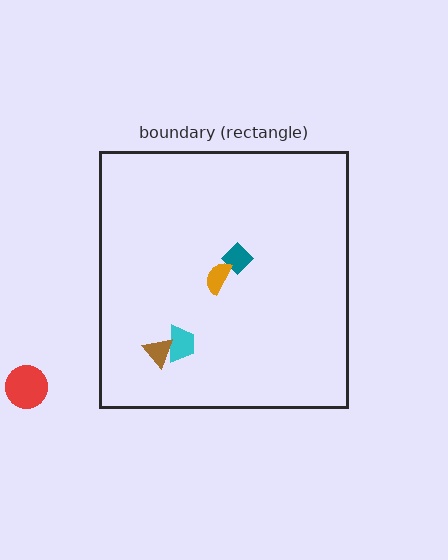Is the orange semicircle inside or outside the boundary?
Inside.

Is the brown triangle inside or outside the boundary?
Inside.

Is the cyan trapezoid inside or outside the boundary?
Inside.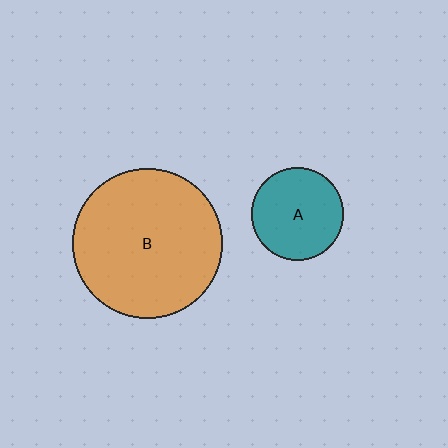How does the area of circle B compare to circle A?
Approximately 2.7 times.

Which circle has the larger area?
Circle B (orange).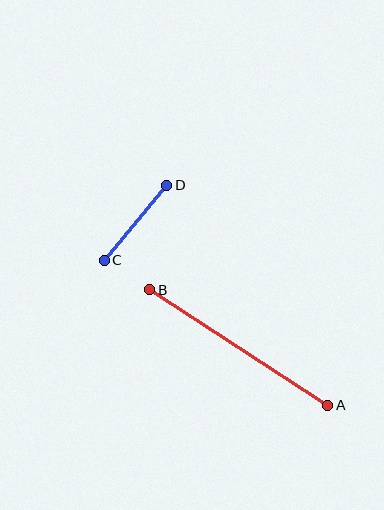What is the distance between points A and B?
The distance is approximately 212 pixels.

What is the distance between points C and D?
The distance is approximately 98 pixels.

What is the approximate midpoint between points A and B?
The midpoint is at approximately (239, 348) pixels.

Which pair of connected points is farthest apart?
Points A and B are farthest apart.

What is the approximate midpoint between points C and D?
The midpoint is at approximately (136, 223) pixels.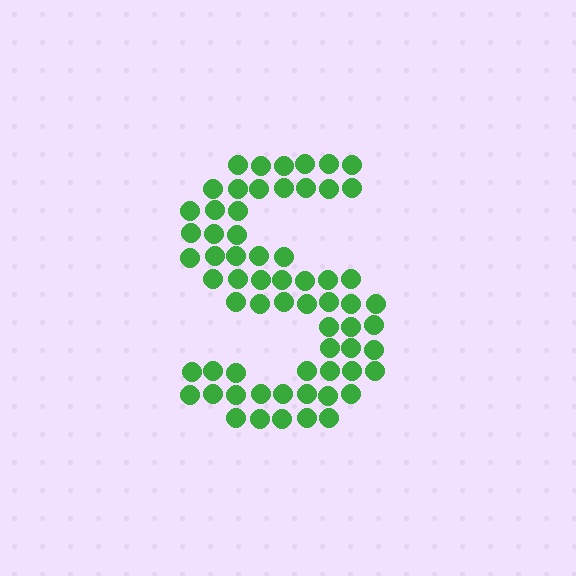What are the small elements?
The small elements are circles.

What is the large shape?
The large shape is the letter S.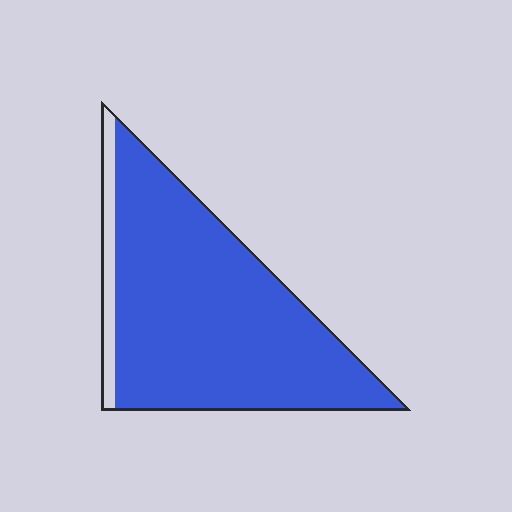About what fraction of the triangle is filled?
About nine tenths (9/10).